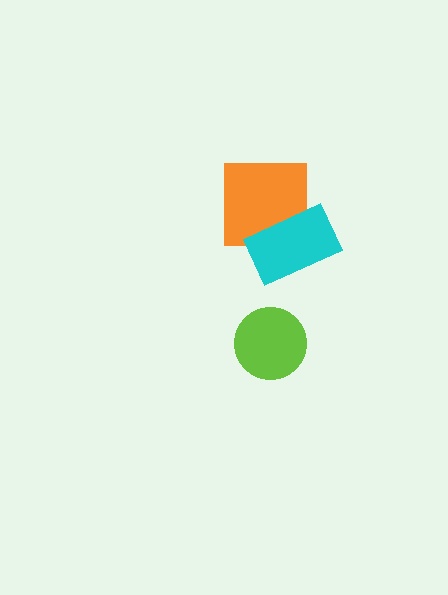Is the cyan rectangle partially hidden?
No, no other shape covers it.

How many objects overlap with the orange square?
1 object overlaps with the orange square.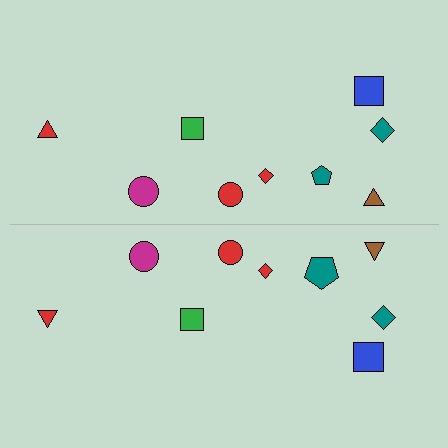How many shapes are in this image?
There are 18 shapes in this image.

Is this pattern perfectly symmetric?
No, the pattern is not perfectly symmetric. The teal pentagon on the bottom side has a different size than its mirror counterpart.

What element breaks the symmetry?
The teal pentagon on the bottom side has a different size than its mirror counterpart.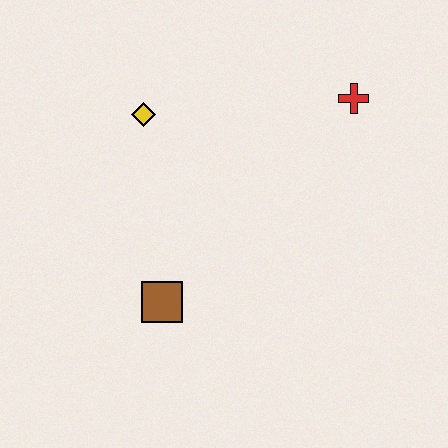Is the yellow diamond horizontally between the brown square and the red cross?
No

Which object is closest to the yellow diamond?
The brown square is closest to the yellow diamond.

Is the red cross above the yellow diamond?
Yes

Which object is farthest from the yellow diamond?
The red cross is farthest from the yellow diamond.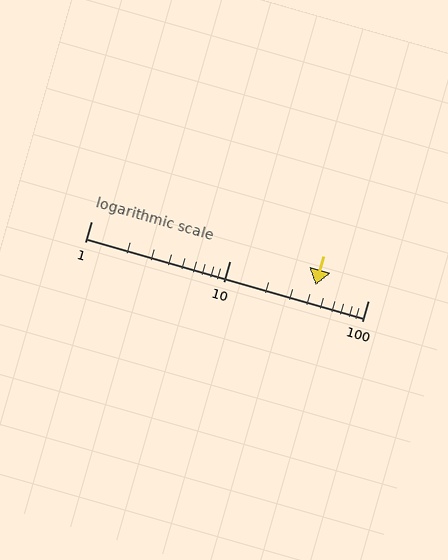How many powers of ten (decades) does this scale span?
The scale spans 2 decades, from 1 to 100.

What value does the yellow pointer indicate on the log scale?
The pointer indicates approximately 42.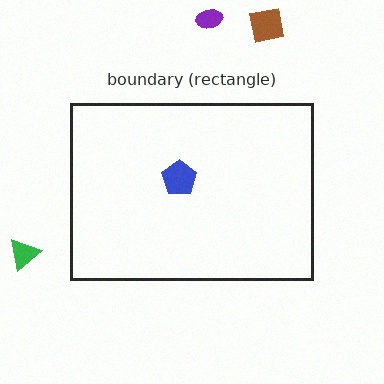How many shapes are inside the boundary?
1 inside, 3 outside.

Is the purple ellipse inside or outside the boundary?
Outside.